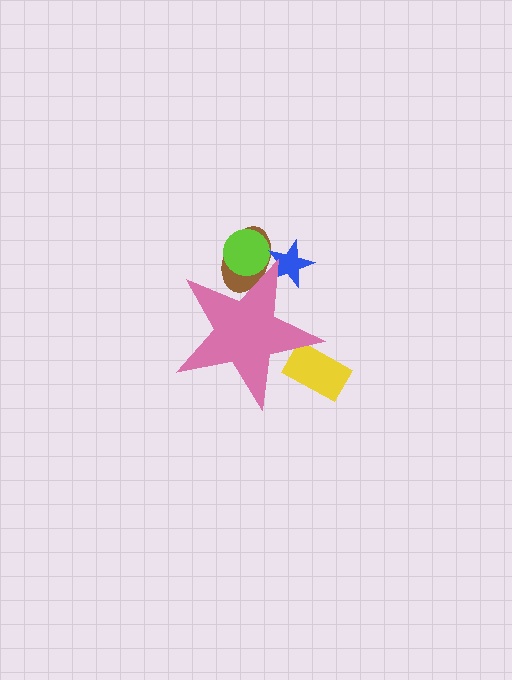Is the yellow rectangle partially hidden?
Yes, the yellow rectangle is partially hidden behind the pink star.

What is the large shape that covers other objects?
A pink star.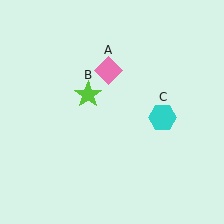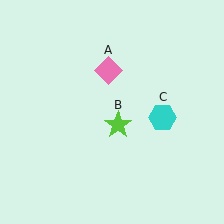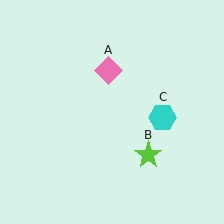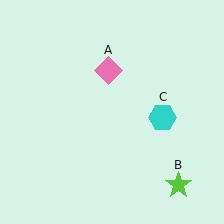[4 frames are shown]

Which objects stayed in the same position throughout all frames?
Pink diamond (object A) and cyan hexagon (object C) remained stationary.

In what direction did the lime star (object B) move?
The lime star (object B) moved down and to the right.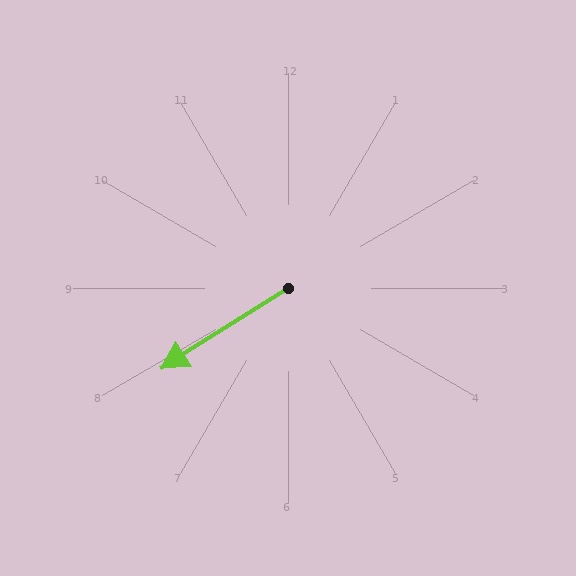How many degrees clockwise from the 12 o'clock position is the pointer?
Approximately 238 degrees.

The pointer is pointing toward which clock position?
Roughly 8 o'clock.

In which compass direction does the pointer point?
Southwest.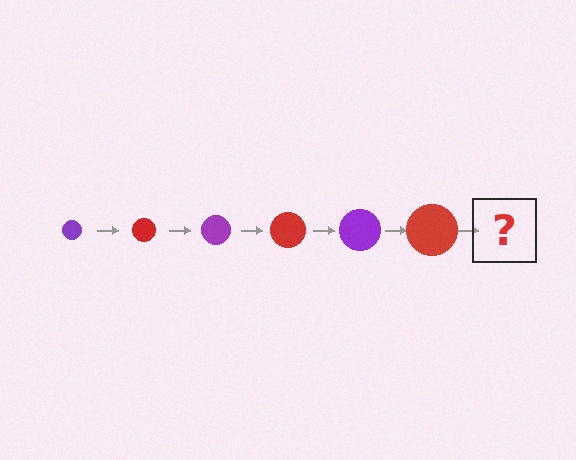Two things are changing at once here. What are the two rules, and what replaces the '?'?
The two rules are that the circle grows larger each step and the color cycles through purple and red. The '?' should be a purple circle, larger than the previous one.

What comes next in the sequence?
The next element should be a purple circle, larger than the previous one.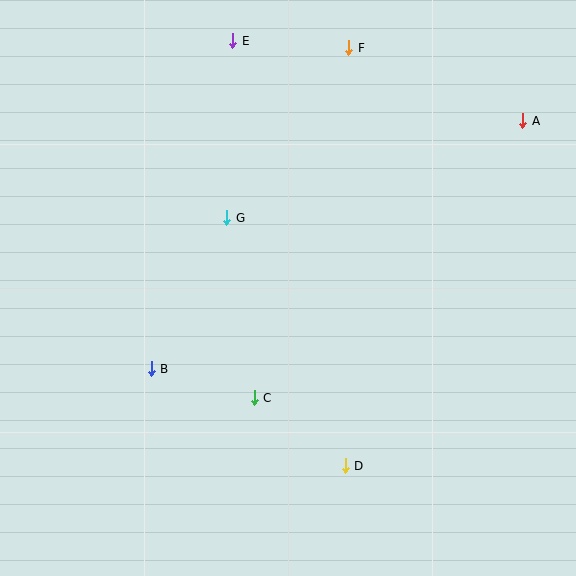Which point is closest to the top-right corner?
Point A is closest to the top-right corner.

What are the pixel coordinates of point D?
Point D is at (345, 466).